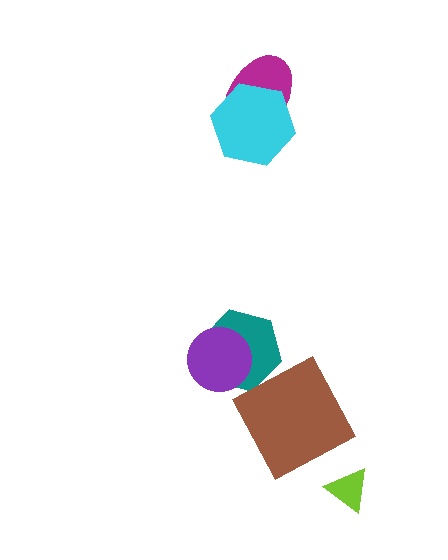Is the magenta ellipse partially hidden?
Yes, it is partially covered by another shape.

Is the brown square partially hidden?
No, no other shape covers it.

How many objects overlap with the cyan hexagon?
1 object overlaps with the cyan hexagon.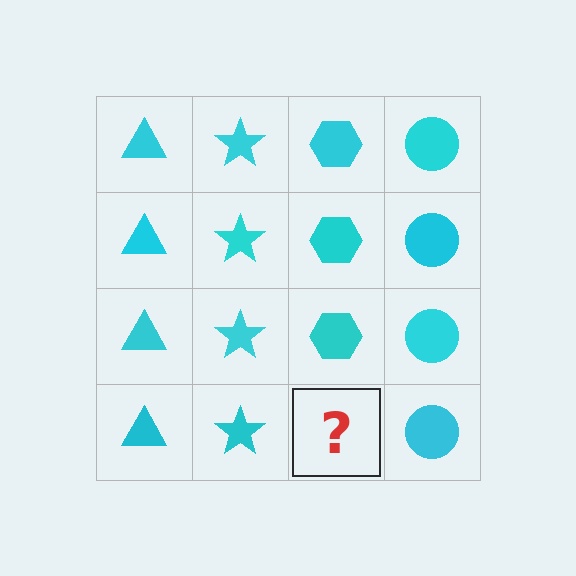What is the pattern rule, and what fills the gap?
The rule is that each column has a consistent shape. The gap should be filled with a cyan hexagon.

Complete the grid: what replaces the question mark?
The question mark should be replaced with a cyan hexagon.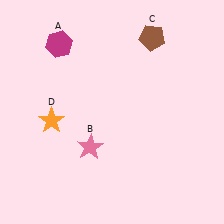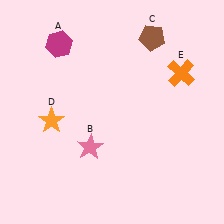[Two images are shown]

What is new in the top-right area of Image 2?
An orange cross (E) was added in the top-right area of Image 2.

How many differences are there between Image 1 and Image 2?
There is 1 difference between the two images.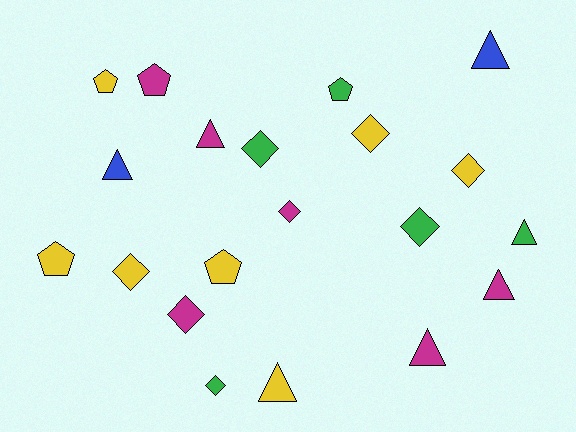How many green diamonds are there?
There are 3 green diamonds.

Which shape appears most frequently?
Diamond, with 8 objects.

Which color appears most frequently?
Yellow, with 7 objects.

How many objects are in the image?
There are 20 objects.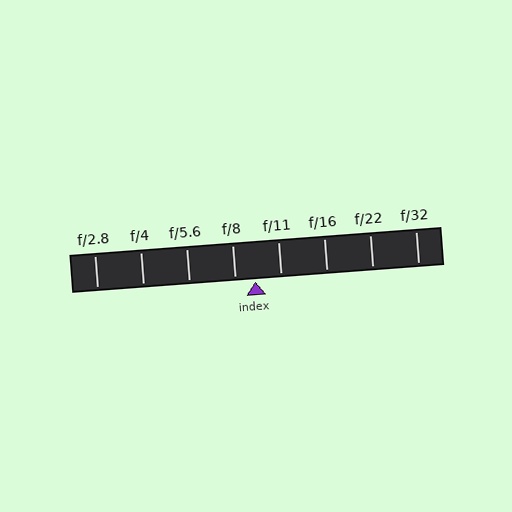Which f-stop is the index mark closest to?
The index mark is closest to f/8.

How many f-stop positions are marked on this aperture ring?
There are 8 f-stop positions marked.